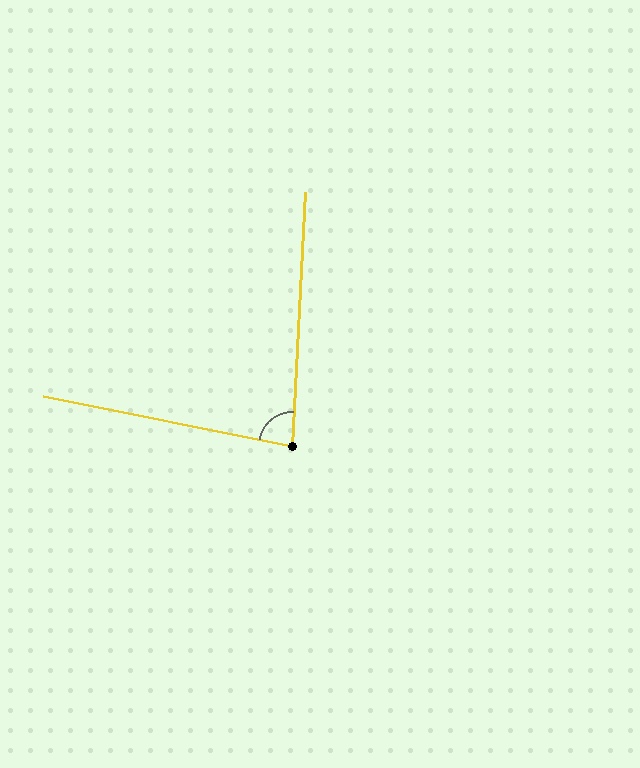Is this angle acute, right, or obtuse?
It is acute.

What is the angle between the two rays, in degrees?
Approximately 82 degrees.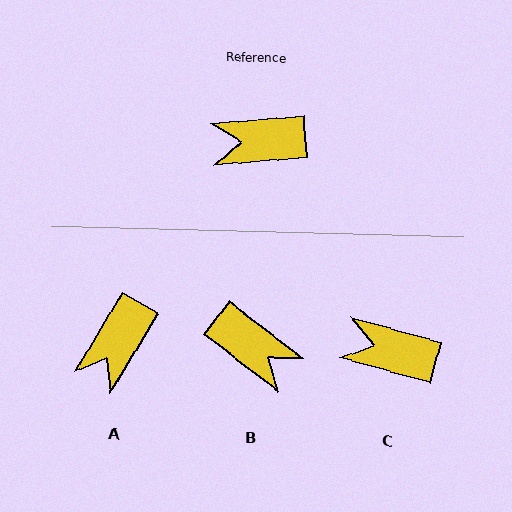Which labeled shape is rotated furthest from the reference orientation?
B, about 138 degrees away.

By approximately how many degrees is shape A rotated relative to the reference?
Approximately 54 degrees counter-clockwise.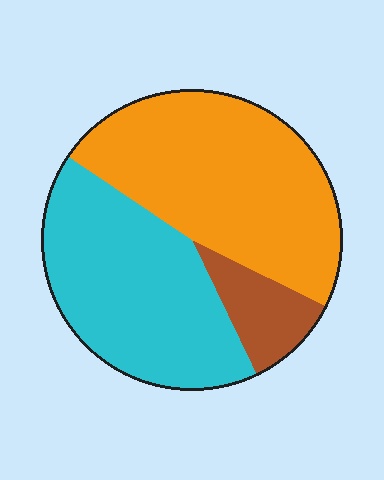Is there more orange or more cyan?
Orange.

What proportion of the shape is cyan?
Cyan takes up about two fifths (2/5) of the shape.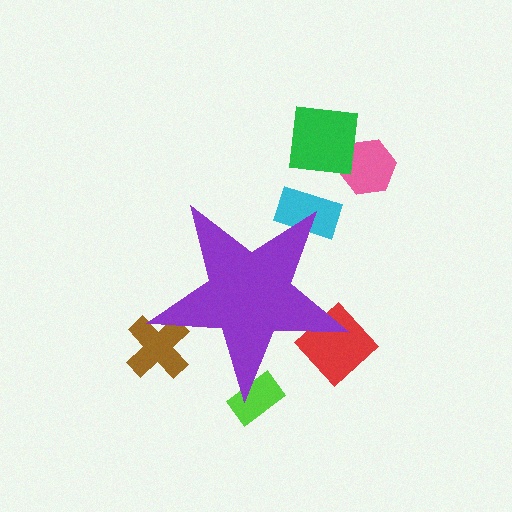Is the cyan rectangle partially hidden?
Yes, the cyan rectangle is partially hidden behind the purple star.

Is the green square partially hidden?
No, the green square is fully visible.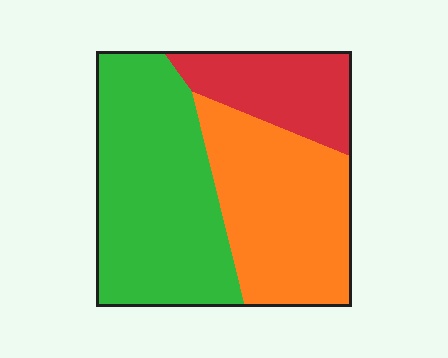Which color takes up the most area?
Green, at roughly 45%.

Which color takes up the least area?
Red, at roughly 20%.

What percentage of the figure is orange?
Orange takes up between a third and a half of the figure.